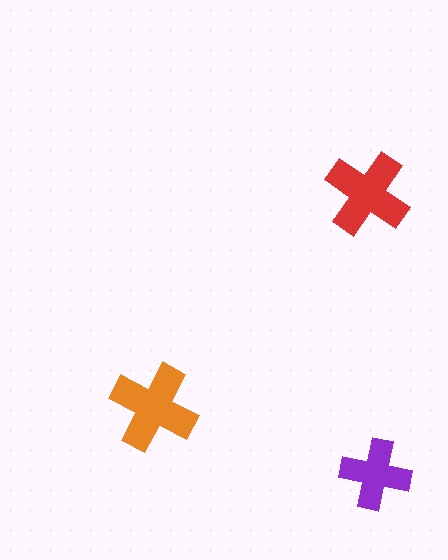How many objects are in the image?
There are 3 objects in the image.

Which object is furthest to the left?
The orange cross is leftmost.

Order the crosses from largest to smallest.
the orange one, the red one, the purple one.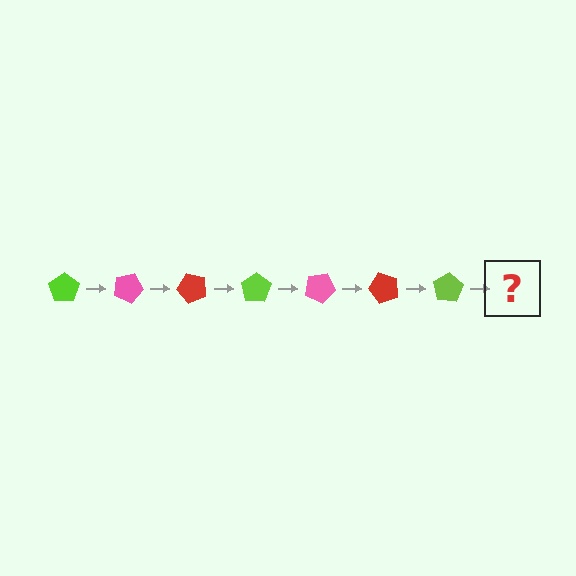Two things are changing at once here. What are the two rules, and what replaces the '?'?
The two rules are that it rotates 25 degrees each step and the color cycles through lime, pink, and red. The '?' should be a pink pentagon, rotated 175 degrees from the start.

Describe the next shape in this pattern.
It should be a pink pentagon, rotated 175 degrees from the start.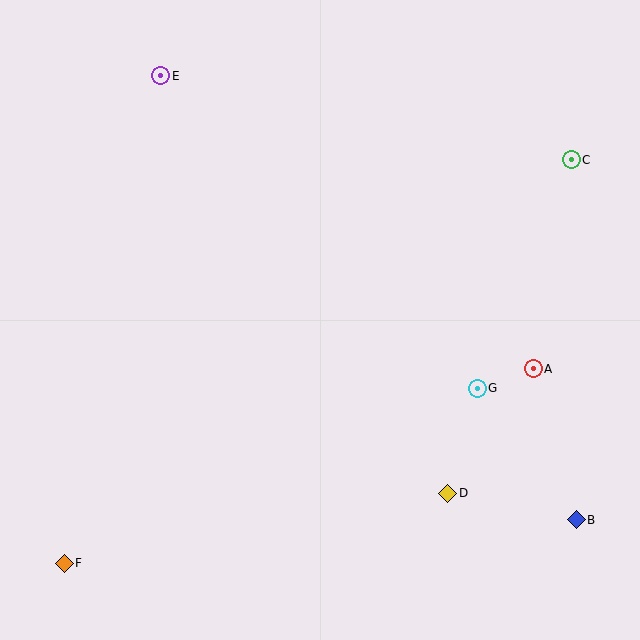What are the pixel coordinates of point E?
Point E is at (161, 76).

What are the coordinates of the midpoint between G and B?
The midpoint between G and B is at (527, 454).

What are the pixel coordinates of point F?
Point F is at (64, 563).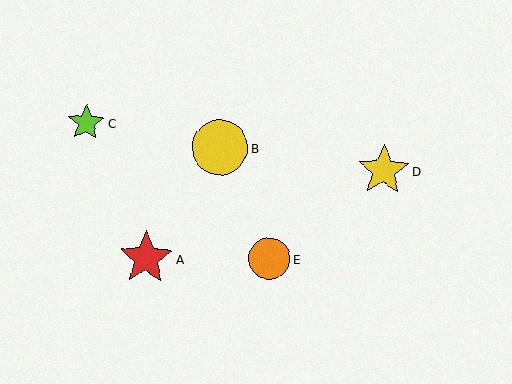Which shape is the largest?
The yellow circle (labeled B) is the largest.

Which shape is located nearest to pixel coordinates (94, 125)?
The lime star (labeled C) at (86, 123) is nearest to that location.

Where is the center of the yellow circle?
The center of the yellow circle is at (220, 147).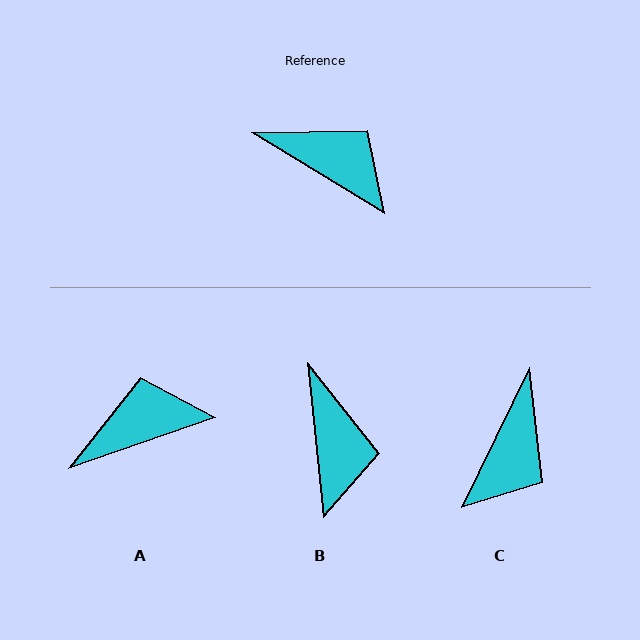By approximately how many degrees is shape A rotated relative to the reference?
Approximately 51 degrees counter-clockwise.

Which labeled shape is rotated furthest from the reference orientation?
C, about 84 degrees away.